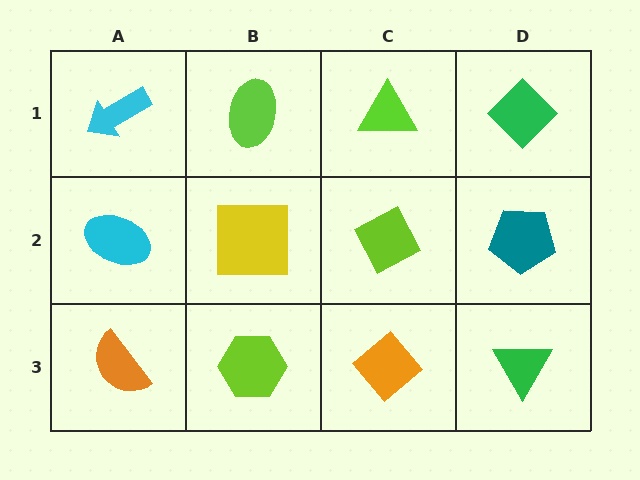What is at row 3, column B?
A lime hexagon.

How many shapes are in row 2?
4 shapes.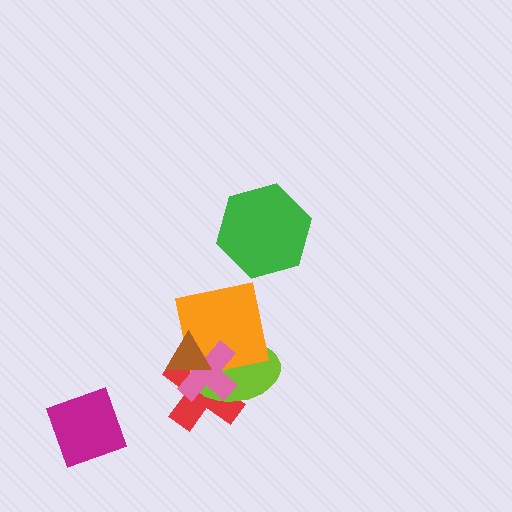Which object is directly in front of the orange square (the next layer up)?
The pink cross is directly in front of the orange square.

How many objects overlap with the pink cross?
4 objects overlap with the pink cross.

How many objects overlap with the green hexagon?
0 objects overlap with the green hexagon.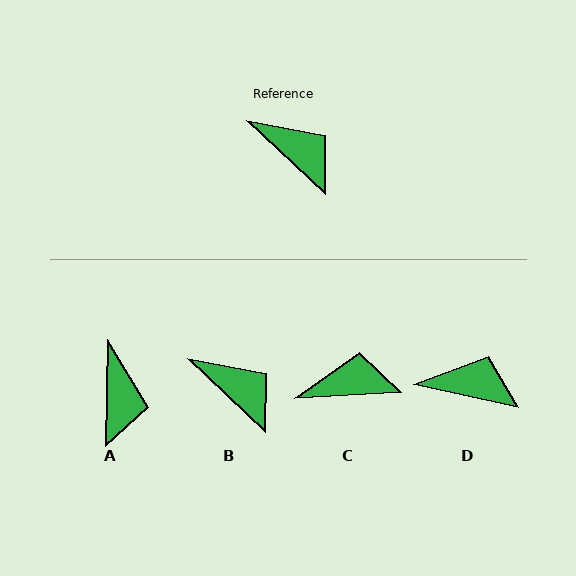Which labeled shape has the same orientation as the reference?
B.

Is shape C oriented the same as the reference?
No, it is off by about 46 degrees.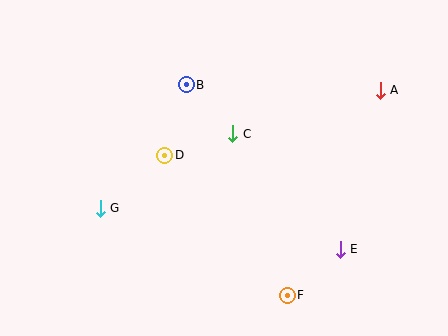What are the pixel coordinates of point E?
Point E is at (340, 249).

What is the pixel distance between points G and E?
The distance between G and E is 243 pixels.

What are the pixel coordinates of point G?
Point G is at (100, 208).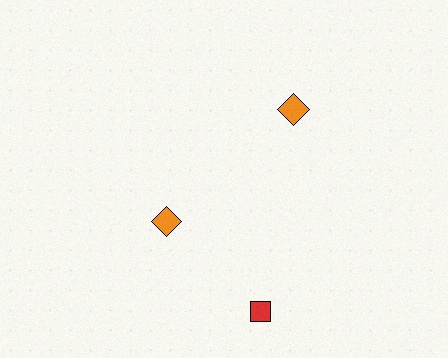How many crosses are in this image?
There are no crosses.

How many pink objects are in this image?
There are no pink objects.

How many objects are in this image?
There are 3 objects.